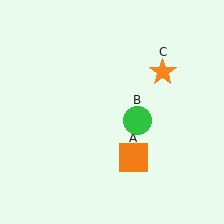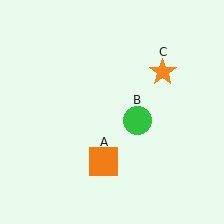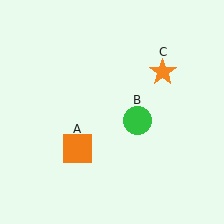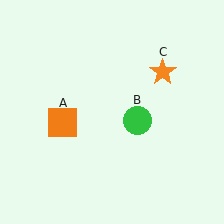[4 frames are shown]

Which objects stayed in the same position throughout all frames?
Green circle (object B) and orange star (object C) remained stationary.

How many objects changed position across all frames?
1 object changed position: orange square (object A).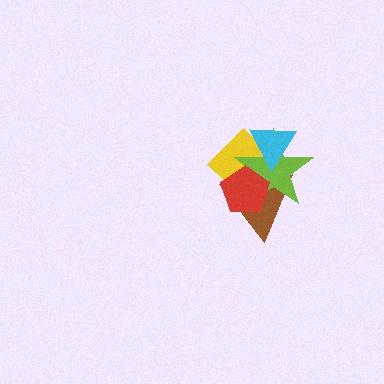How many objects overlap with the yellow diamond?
4 objects overlap with the yellow diamond.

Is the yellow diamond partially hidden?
Yes, it is partially covered by another shape.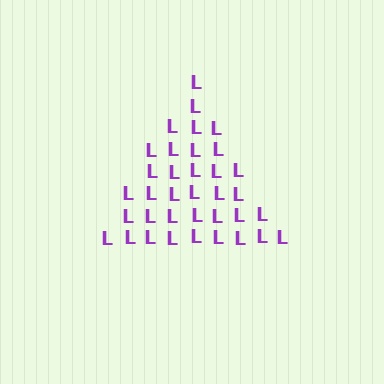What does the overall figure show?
The overall figure shows a triangle.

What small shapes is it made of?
It is made of small letter L's.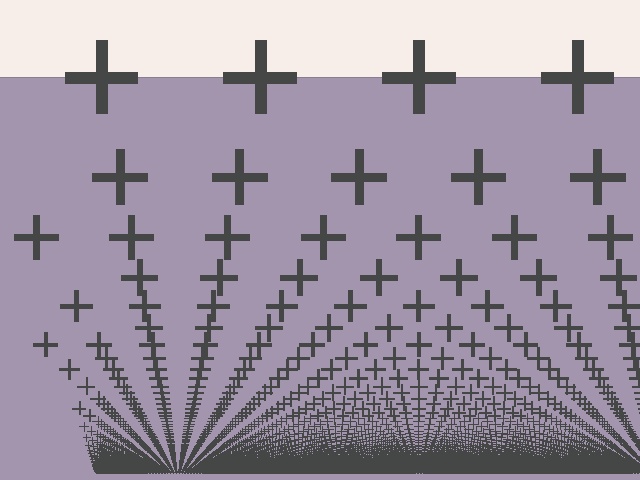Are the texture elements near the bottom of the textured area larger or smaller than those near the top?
Smaller. The gradient is inverted — elements near the bottom are smaller and denser.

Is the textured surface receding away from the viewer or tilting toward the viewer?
The surface appears to tilt toward the viewer. Texture elements get larger and sparser toward the top.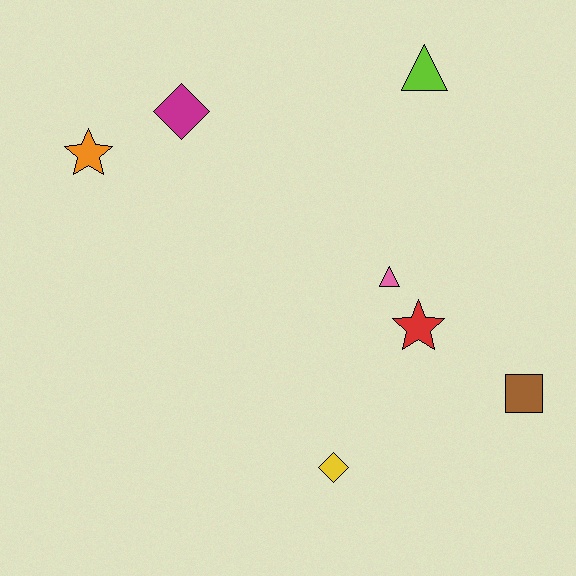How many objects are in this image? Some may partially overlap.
There are 7 objects.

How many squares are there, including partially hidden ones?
There is 1 square.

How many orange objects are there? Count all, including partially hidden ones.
There is 1 orange object.